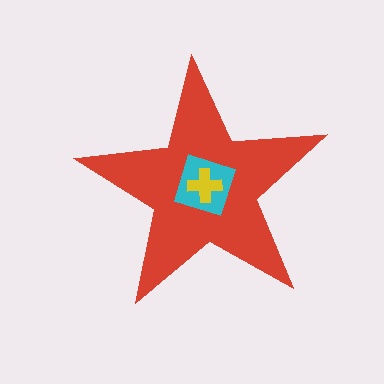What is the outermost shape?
The red star.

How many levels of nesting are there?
3.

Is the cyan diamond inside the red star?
Yes.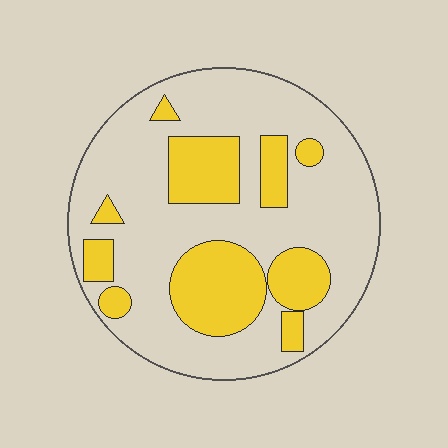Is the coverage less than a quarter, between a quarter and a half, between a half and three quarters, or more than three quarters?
Between a quarter and a half.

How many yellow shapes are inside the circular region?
10.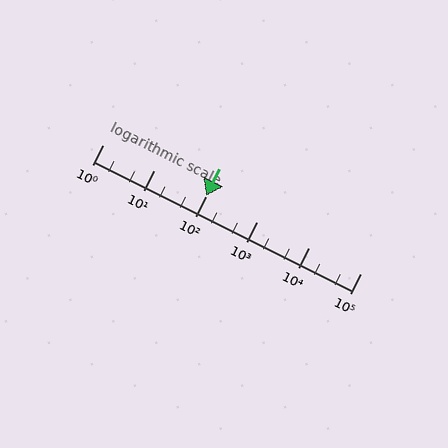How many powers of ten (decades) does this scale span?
The scale spans 5 decades, from 1 to 100000.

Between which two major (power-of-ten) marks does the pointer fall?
The pointer is between 100 and 1000.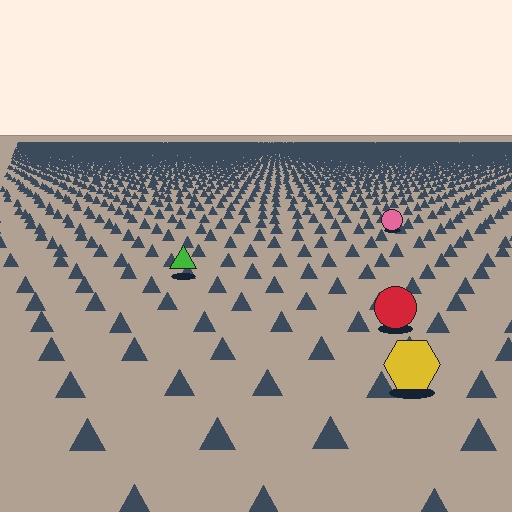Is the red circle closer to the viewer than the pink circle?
Yes. The red circle is closer — you can tell from the texture gradient: the ground texture is coarser near it.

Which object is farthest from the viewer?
The pink circle is farthest from the viewer. It appears smaller and the ground texture around it is denser.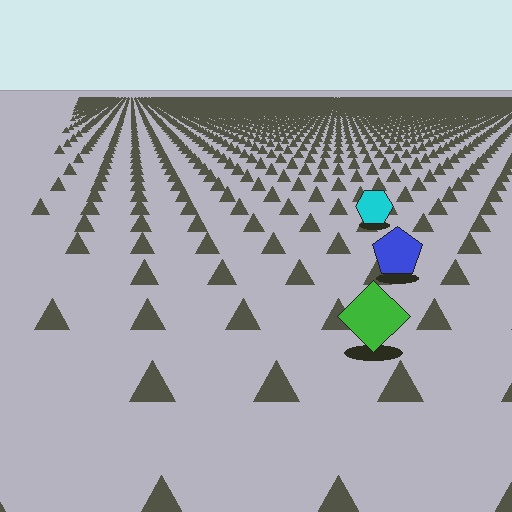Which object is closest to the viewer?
The green diamond is closest. The texture marks near it are larger and more spread out.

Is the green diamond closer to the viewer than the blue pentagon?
Yes. The green diamond is closer — you can tell from the texture gradient: the ground texture is coarser near it.